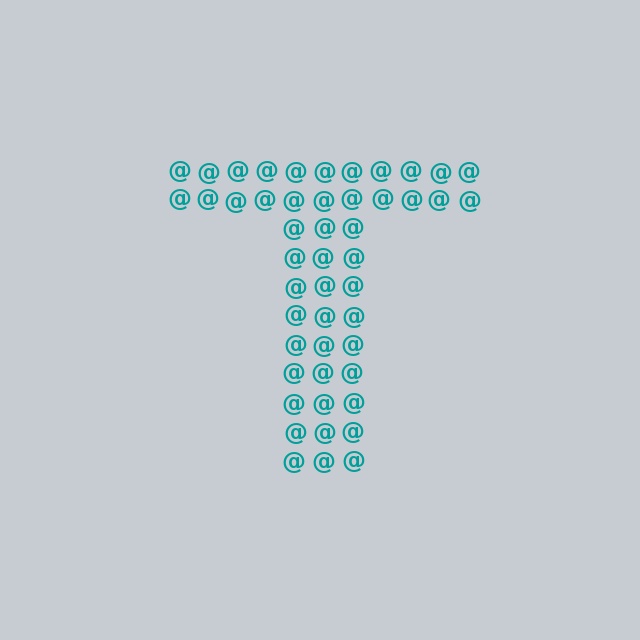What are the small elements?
The small elements are at signs.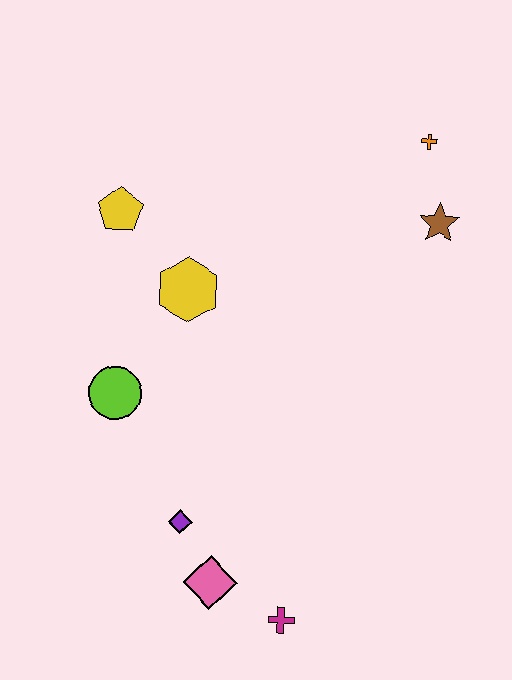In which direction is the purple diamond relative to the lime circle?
The purple diamond is below the lime circle.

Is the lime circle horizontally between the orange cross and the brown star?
No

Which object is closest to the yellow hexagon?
The yellow pentagon is closest to the yellow hexagon.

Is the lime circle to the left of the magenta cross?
Yes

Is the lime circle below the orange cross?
Yes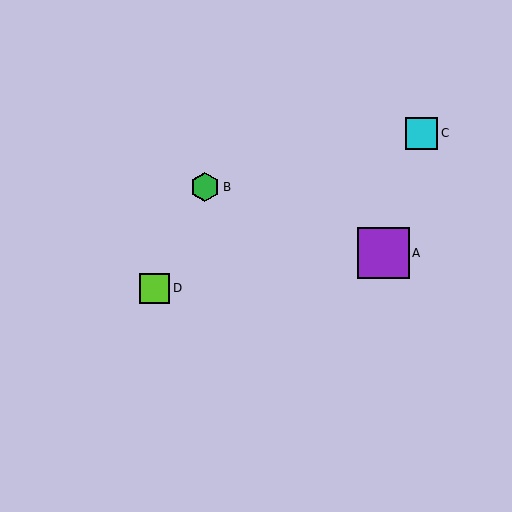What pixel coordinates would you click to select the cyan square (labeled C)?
Click at (422, 133) to select the cyan square C.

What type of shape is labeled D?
Shape D is a lime square.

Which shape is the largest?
The purple square (labeled A) is the largest.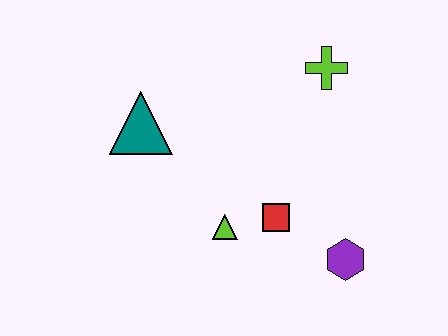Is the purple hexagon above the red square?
No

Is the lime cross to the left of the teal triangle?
No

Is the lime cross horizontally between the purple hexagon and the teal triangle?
Yes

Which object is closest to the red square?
The lime triangle is closest to the red square.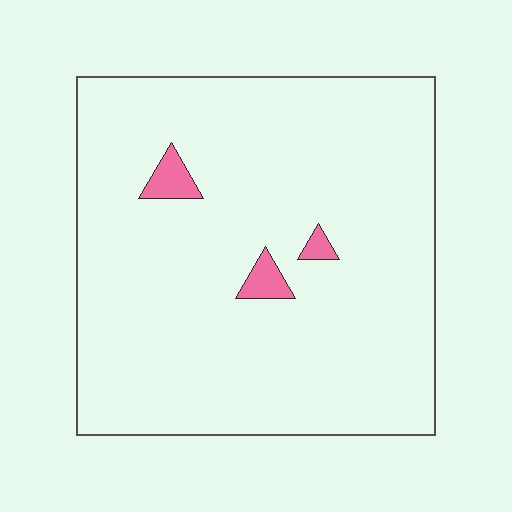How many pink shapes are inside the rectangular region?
3.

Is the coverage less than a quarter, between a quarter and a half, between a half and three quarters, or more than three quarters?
Less than a quarter.